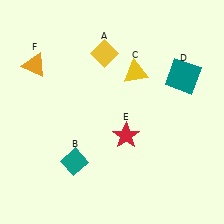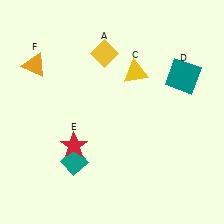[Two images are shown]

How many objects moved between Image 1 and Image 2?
1 object moved between the two images.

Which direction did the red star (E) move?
The red star (E) moved left.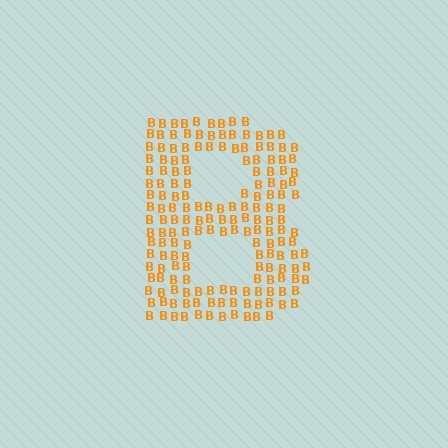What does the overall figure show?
The overall figure shows the letter B.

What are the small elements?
The small elements are letter B's.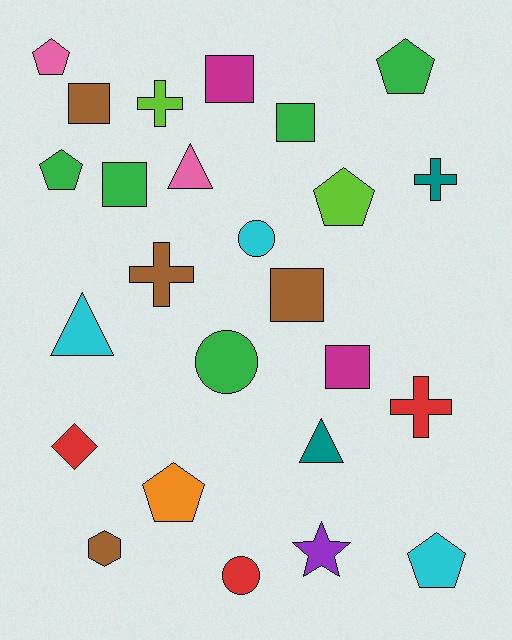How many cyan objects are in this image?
There are 3 cyan objects.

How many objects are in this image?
There are 25 objects.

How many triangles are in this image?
There are 3 triangles.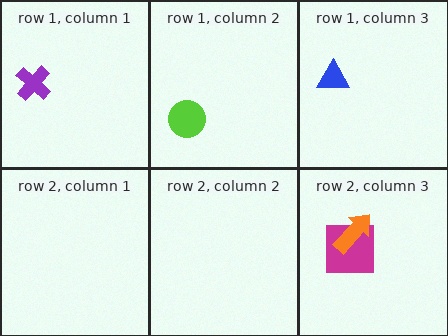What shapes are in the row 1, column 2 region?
The lime circle.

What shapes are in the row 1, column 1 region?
The purple cross.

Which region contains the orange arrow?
The row 2, column 3 region.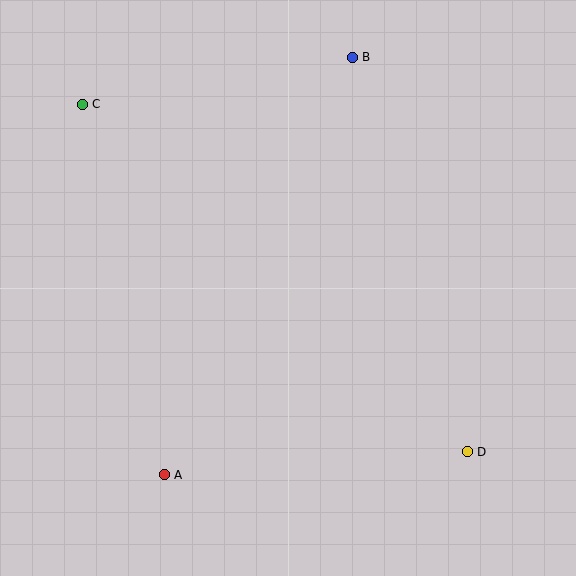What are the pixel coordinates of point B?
Point B is at (352, 57).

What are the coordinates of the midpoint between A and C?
The midpoint between A and C is at (123, 289).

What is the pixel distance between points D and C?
The distance between D and C is 519 pixels.